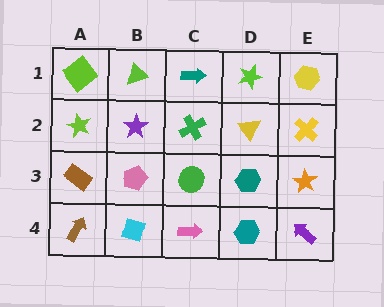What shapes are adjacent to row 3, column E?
A yellow cross (row 2, column E), a purple arrow (row 4, column E), a teal hexagon (row 3, column D).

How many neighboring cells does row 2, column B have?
4.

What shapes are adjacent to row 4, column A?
A brown rectangle (row 3, column A), a cyan diamond (row 4, column B).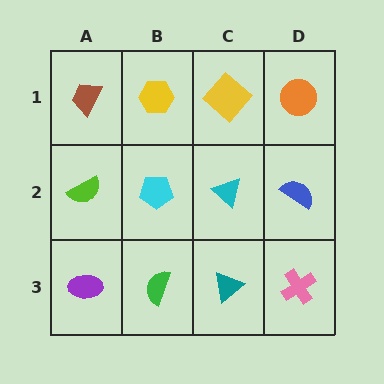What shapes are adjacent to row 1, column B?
A cyan pentagon (row 2, column B), a brown trapezoid (row 1, column A), a yellow diamond (row 1, column C).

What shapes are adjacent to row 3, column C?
A cyan triangle (row 2, column C), a green semicircle (row 3, column B), a pink cross (row 3, column D).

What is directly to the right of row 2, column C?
A blue semicircle.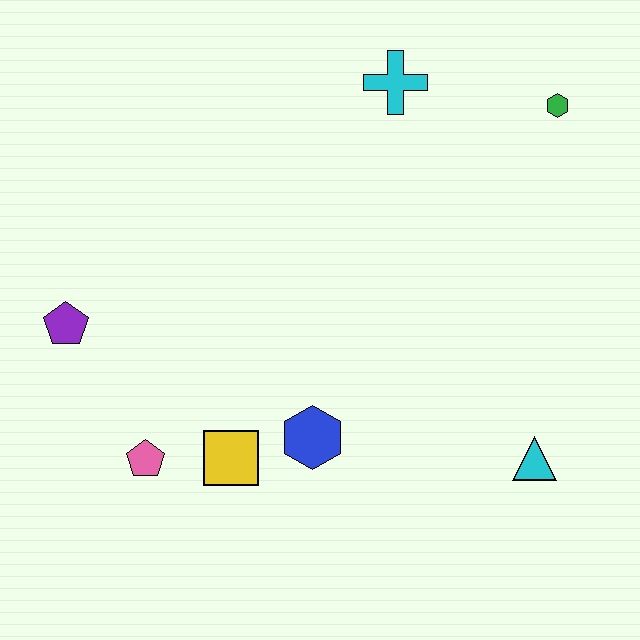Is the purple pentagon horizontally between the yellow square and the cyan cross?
No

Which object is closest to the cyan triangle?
The blue hexagon is closest to the cyan triangle.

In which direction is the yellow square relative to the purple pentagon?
The yellow square is to the right of the purple pentagon.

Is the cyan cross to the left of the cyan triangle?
Yes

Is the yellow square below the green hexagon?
Yes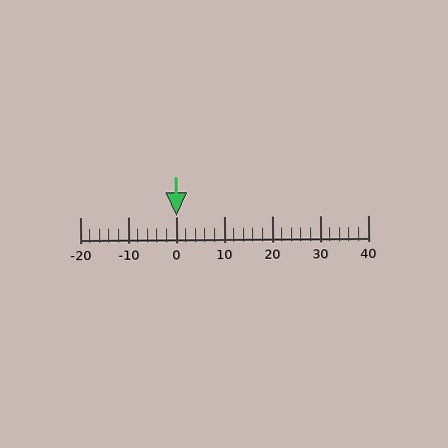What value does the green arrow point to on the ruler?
The green arrow points to approximately 0.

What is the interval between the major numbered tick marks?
The major tick marks are spaced 10 units apart.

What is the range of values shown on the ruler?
The ruler shows values from -20 to 40.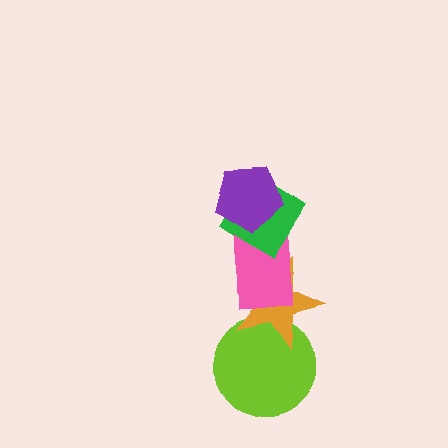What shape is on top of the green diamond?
The purple pentagon is on top of the green diamond.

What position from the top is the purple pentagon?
The purple pentagon is 1st from the top.